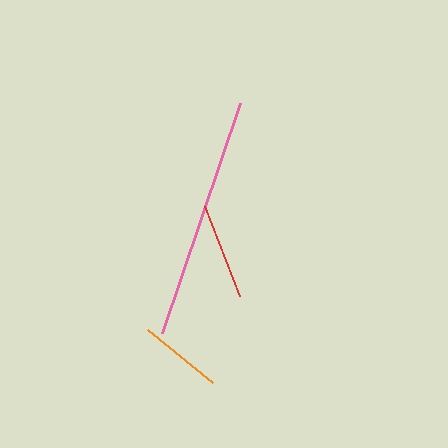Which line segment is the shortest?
The orange line is the shortest at approximately 84 pixels.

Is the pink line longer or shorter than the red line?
The pink line is longer than the red line.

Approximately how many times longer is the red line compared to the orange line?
The red line is approximately 1.2 times the length of the orange line.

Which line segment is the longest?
The pink line is the longest at approximately 243 pixels.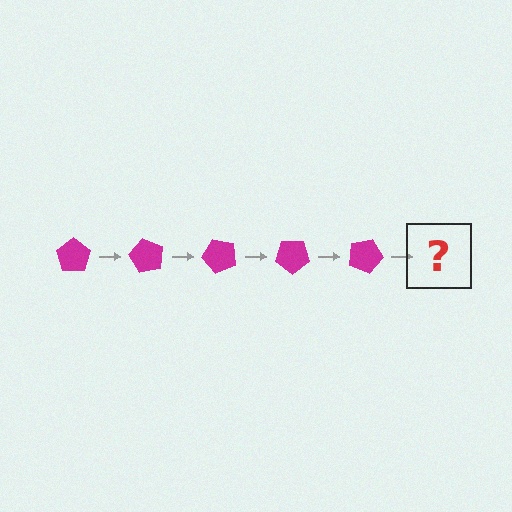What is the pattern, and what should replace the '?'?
The pattern is that the pentagon rotates 60 degrees each step. The '?' should be a magenta pentagon rotated 300 degrees.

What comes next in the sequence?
The next element should be a magenta pentagon rotated 300 degrees.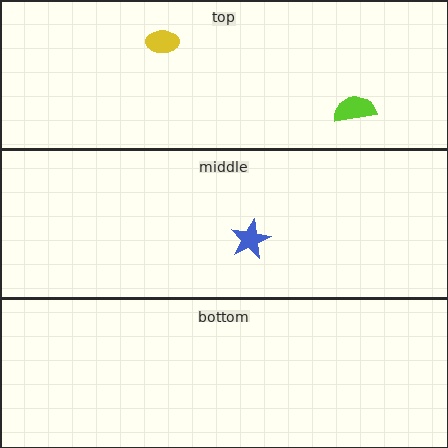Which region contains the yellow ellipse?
The top region.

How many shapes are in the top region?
2.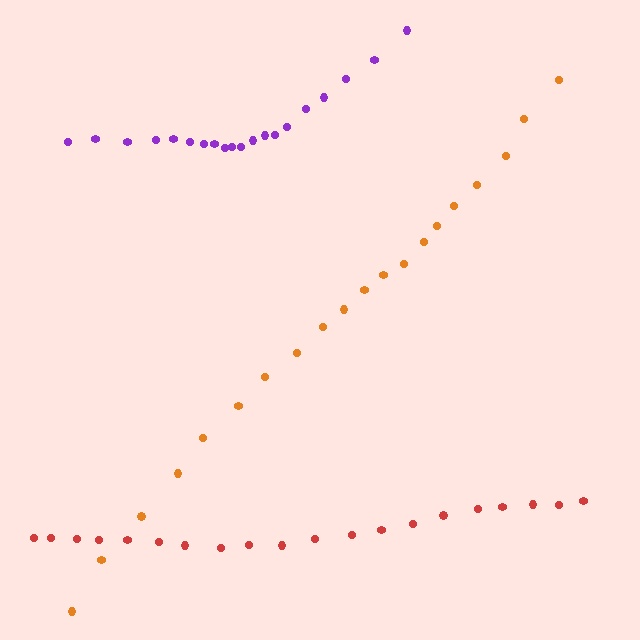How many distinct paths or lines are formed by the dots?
There are 3 distinct paths.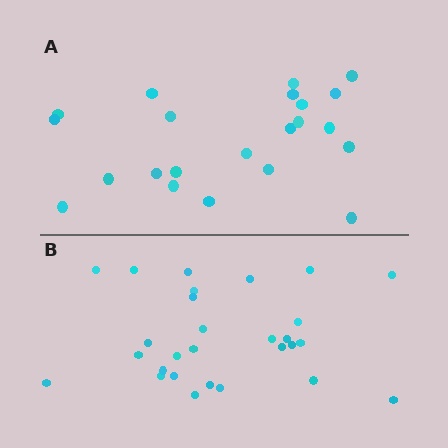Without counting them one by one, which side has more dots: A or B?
Region B (the bottom region) has more dots.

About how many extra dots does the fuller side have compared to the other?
Region B has about 6 more dots than region A.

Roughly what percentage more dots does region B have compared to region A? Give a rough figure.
About 25% more.